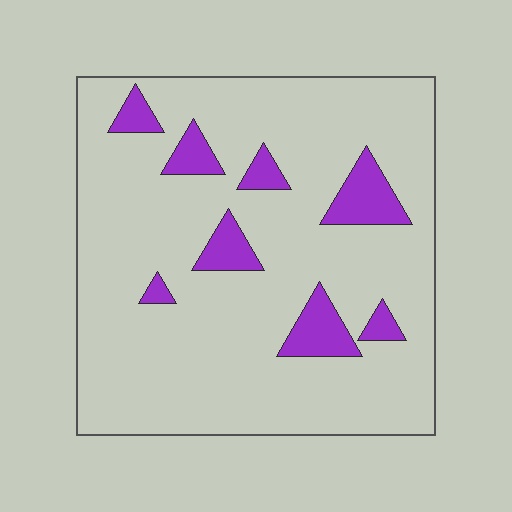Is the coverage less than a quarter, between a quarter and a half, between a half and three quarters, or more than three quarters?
Less than a quarter.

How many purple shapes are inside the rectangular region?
8.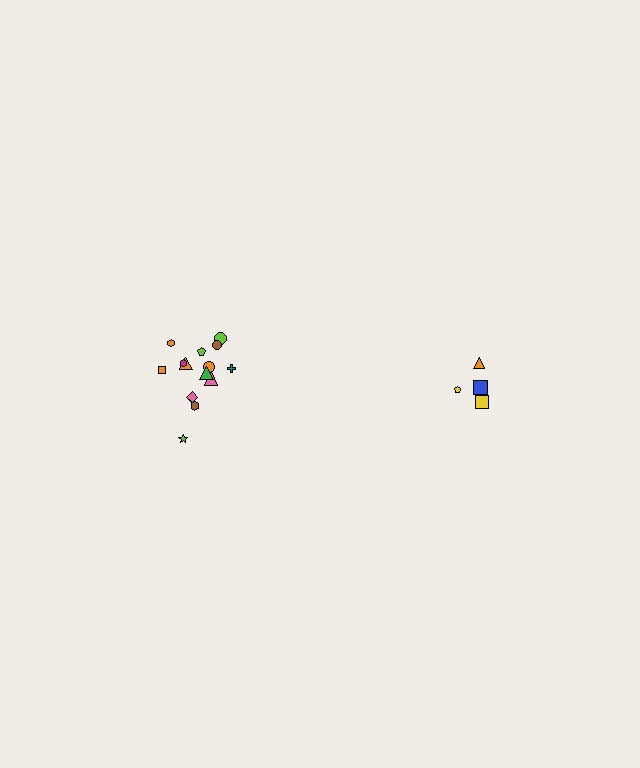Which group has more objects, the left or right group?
The left group.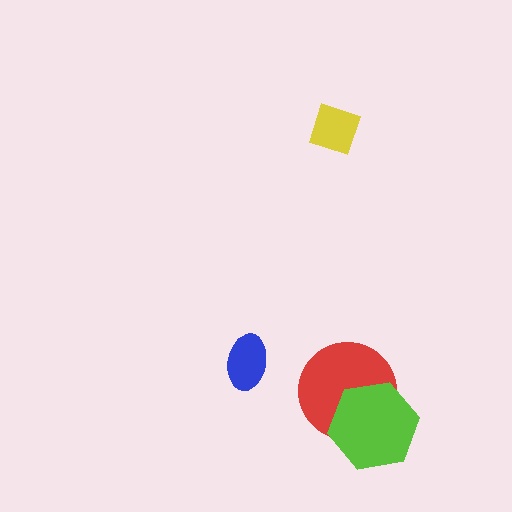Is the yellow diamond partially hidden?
No, no other shape covers it.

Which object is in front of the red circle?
The lime hexagon is in front of the red circle.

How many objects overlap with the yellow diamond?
0 objects overlap with the yellow diamond.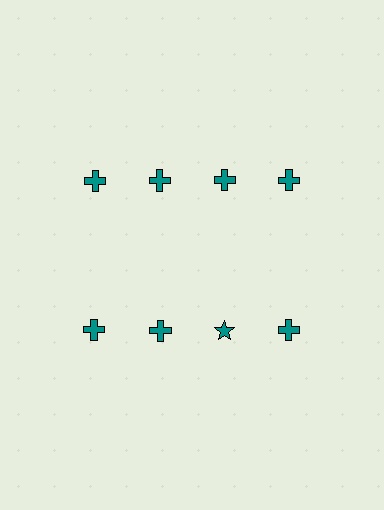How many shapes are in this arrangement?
There are 8 shapes arranged in a grid pattern.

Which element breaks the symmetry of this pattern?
The teal star in the second row, center column breaks the symmetry. All other shapes are teal crosses.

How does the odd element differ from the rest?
It has a different shape: star instead of cross.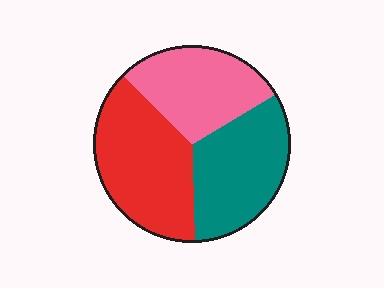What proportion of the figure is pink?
Pink covers 29% of the figure.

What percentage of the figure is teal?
Teal takes up between a sixth and a third of the figure.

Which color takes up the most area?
Red, at roughly 40%.